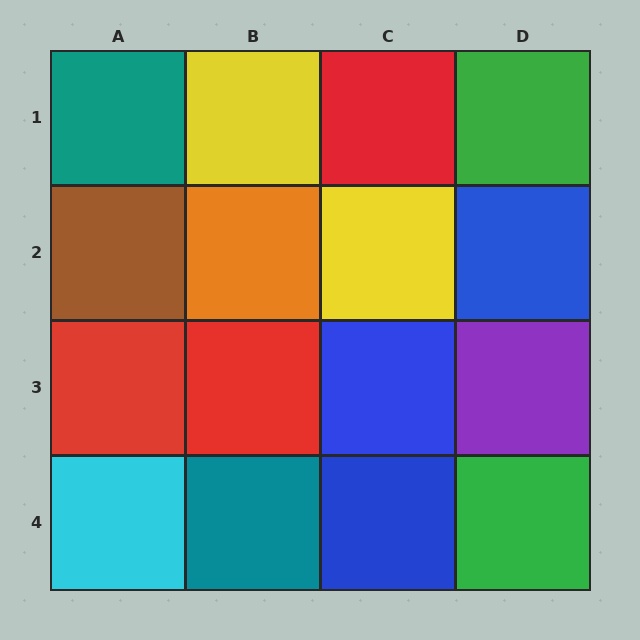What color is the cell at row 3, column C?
Blue.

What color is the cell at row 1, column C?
Red.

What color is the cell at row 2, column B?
Orange.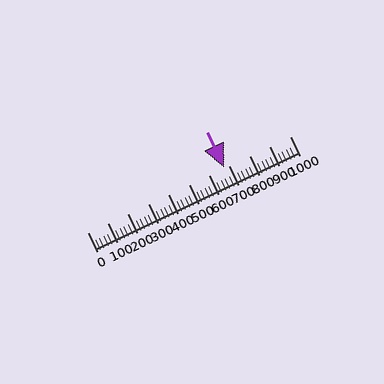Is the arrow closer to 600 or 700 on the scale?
The arrow is closer to 700.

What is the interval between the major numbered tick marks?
The major tick marks are spaced 100 units apart.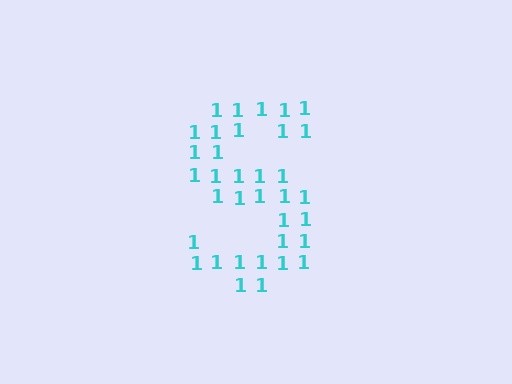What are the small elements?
The small elements are digit 1's.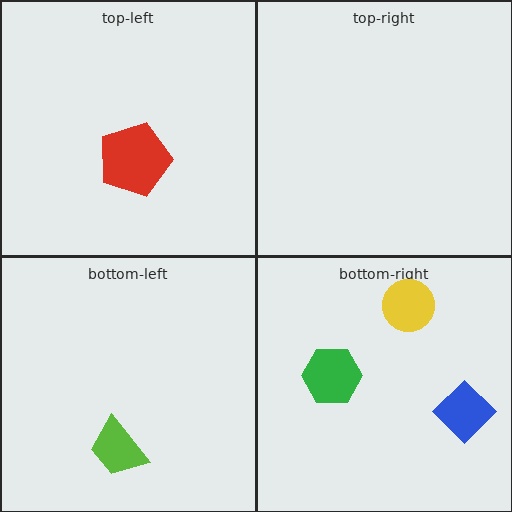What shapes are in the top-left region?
The red pentagon.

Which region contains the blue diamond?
The bottom-right region.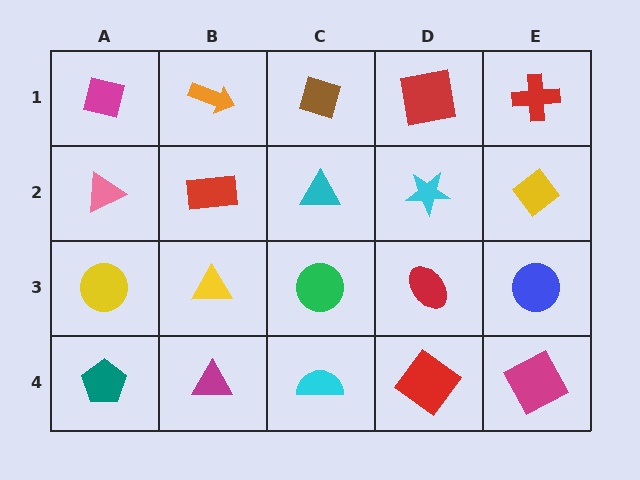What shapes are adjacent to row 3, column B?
A red rectangle (row 2, column B), a magenta triangle (row 4, column B), a yellow circle (row 3, column A), a green circle (row 3, column C).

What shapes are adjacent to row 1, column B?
A red rectangle (row 2, column B), a magenta square (row 1, column A), a brown diamond (row 1, column C).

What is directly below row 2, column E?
A blue circle.